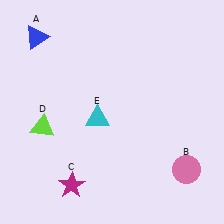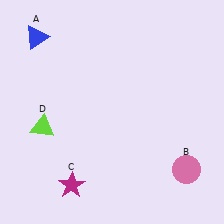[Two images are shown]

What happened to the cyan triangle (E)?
The cyan triangle (E) was removed in Image 2. It was in the bottom-left area of Image 1.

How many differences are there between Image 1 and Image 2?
There is 1 difference between the two images.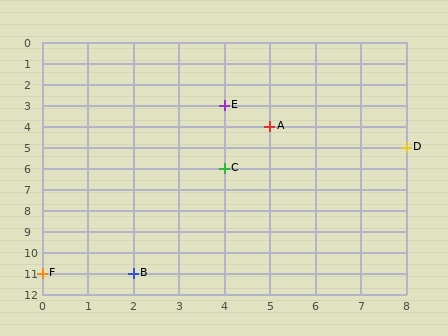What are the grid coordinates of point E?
Point E is at grid coordinates (4, 3).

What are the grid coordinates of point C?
Point C is at grid coordinates (4, 6).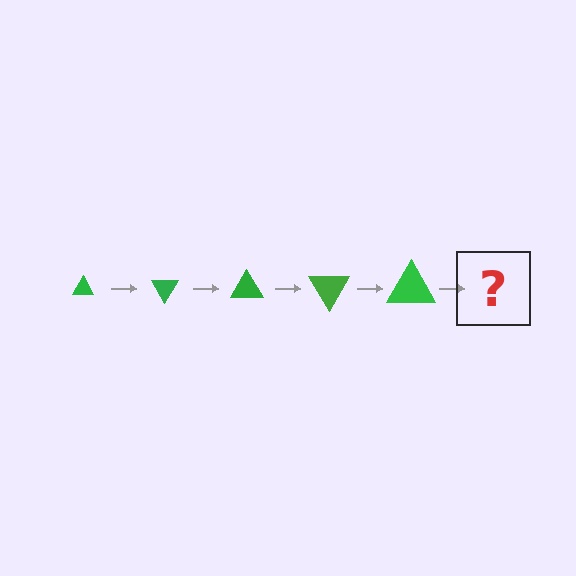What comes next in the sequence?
The next element should be a triangle, larger than the previous one and rotated 300 degrees from the start.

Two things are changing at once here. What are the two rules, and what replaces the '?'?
The two rules are that the triangle grows larger each step and it rotates 60 degrees each step. The '?' should be a triangle, larger than the previous one and rotated 300 degrees from the start.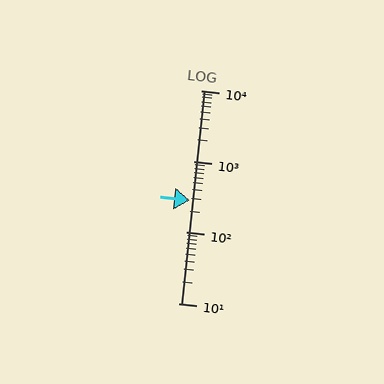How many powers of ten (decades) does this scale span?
The scale spans 3 decades, from 10 to 10000.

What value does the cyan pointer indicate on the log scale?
The pointer indicates approximately 280.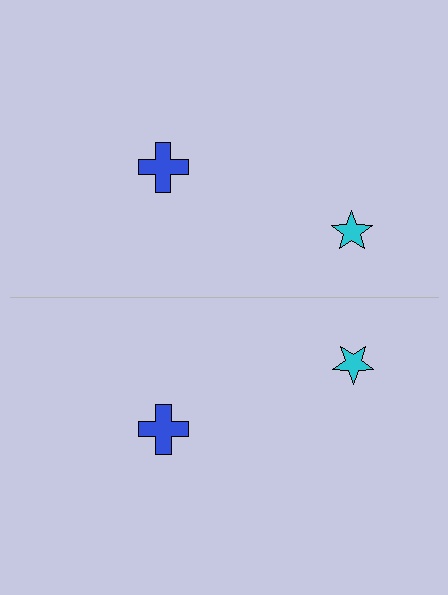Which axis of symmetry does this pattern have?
The pattern has a horizontal axis of symmetry running through the center of the image.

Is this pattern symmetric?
Yes, this pattern has bilateral (reflection) symmetry.